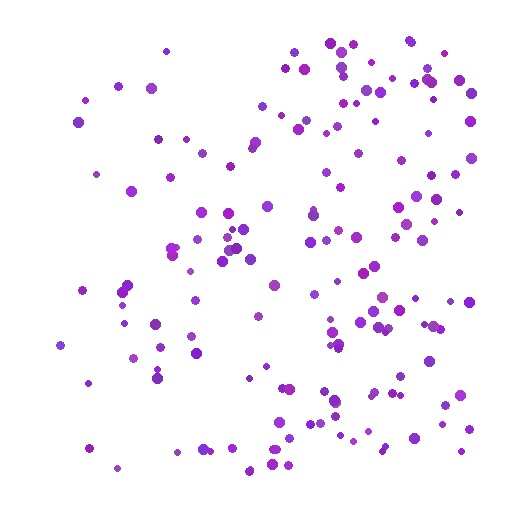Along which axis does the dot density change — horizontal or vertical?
Horizontal.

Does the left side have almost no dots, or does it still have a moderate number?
Still a moderate number, just noticeably fewer than the right.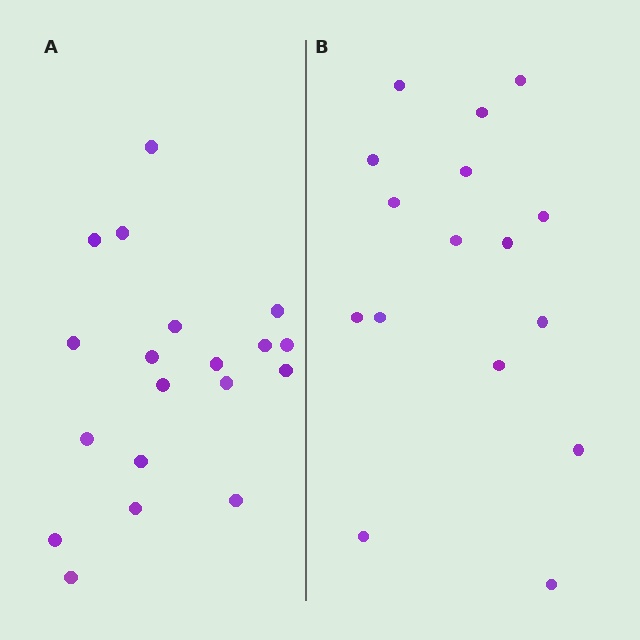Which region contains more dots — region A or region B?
Region A (the left region) has more dots.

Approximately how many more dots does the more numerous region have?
Region A has just a few more — roughly 2 or 3 more dots than region B.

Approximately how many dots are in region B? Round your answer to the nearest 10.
About 20 dots. (The exact count is 16, which rounds to 20.)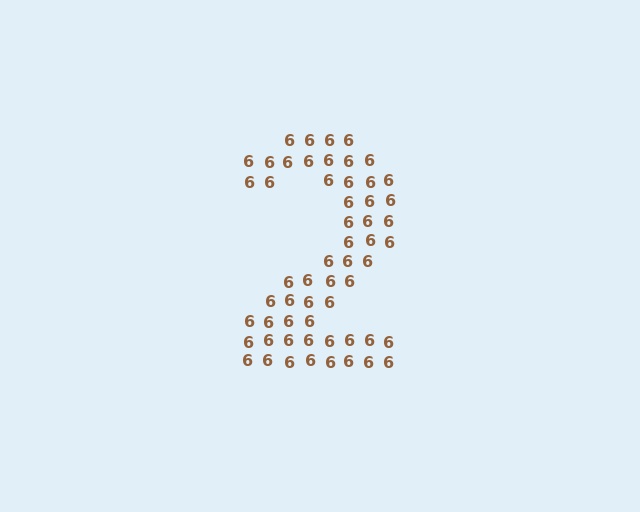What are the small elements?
The small elements are digit 6's.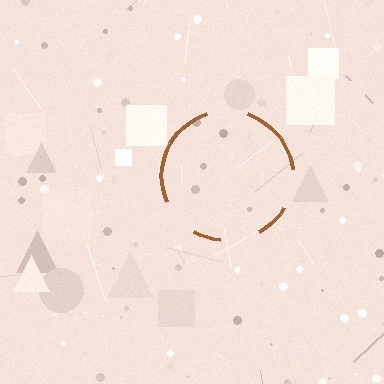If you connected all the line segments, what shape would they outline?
They would outline a circle.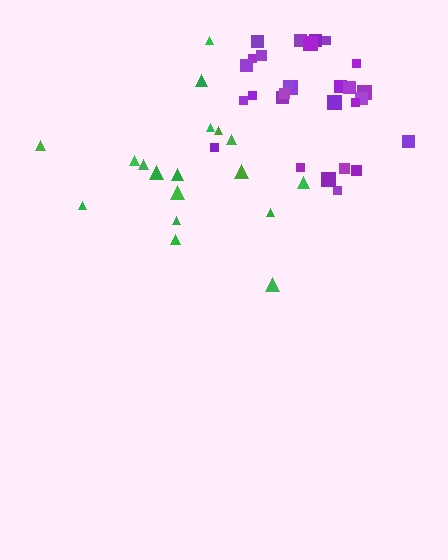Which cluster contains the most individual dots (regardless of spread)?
Purple (28).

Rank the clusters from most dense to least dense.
purple, green.